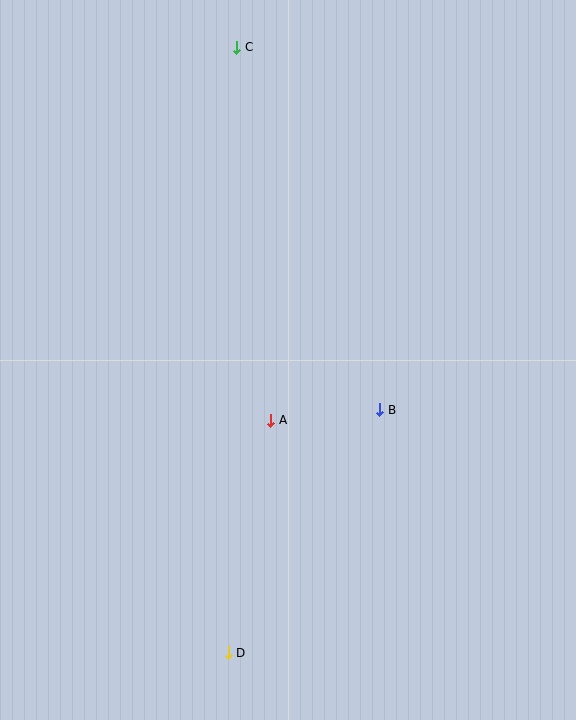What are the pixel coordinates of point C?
Point C is at (237, 47).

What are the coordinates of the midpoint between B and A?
The midpoint between B and A is at (325, 415).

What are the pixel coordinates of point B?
Point B is at (380, 410).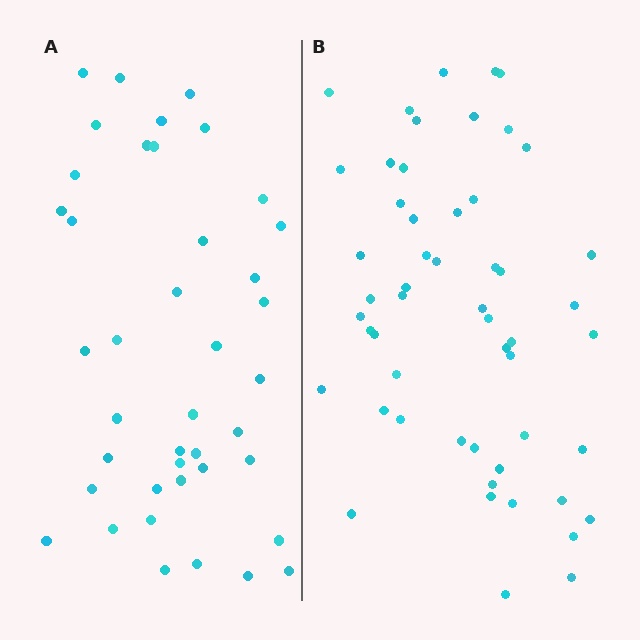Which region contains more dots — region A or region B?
Region B (the right region) has more dots.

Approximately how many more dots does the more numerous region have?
Region B has roughly 12 or so more dots than region A.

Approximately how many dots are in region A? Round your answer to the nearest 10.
About 40 dots. (The exact count is 41, which rounds to 40.)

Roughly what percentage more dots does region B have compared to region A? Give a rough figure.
About 30% more.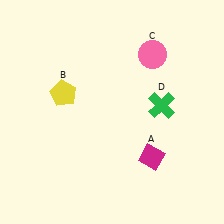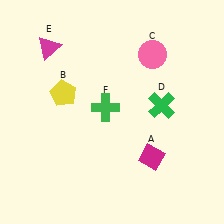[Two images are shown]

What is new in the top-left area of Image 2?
A green cross (F) was added in the top-left area of Image 2.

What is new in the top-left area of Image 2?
A magenta triangle (E) was added in the top-left area of Image 2.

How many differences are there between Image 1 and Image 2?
There are 2 differences between the two images.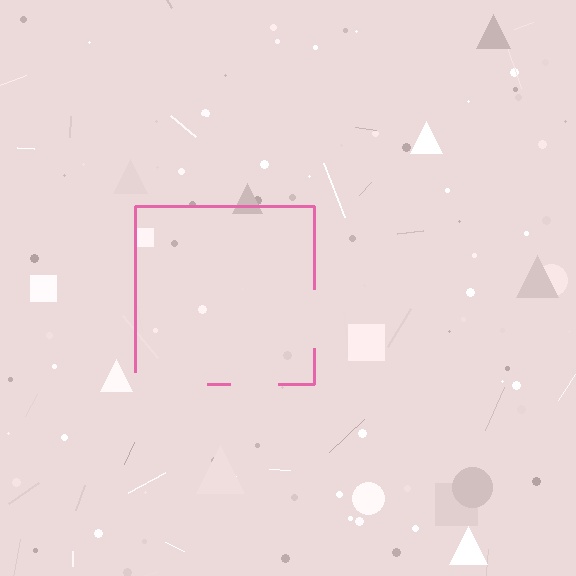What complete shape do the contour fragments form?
The contour fragments form a square.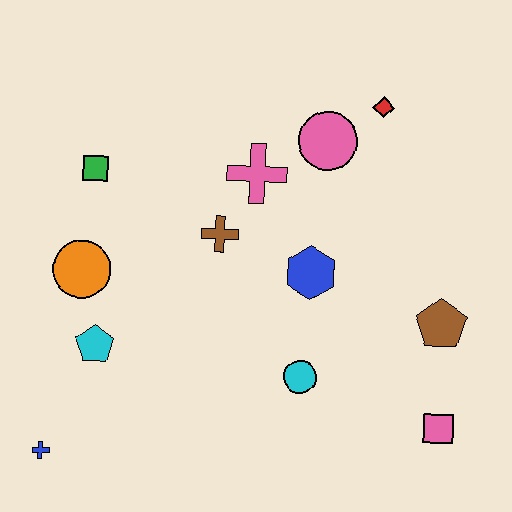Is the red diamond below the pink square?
No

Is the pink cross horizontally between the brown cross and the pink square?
Yes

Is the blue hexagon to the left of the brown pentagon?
Yes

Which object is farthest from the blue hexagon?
The blue cross is farthest from the blue hexagon.